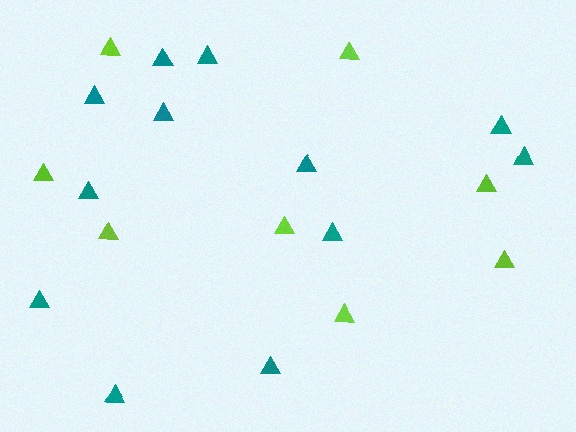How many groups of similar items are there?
There are 2 groups: one group of teal triangles (12) and one group of lime triangles (8).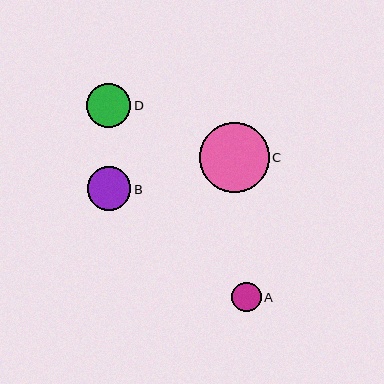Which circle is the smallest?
Circle A is the smallest with a size of approximately 30 pixels.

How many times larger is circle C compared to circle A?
Circle C is approximately 2.4 times the size of circle A.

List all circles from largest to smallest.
From largest to smallest: C, D, B, A.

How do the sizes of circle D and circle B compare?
Circle D and circle B are approximately the same size.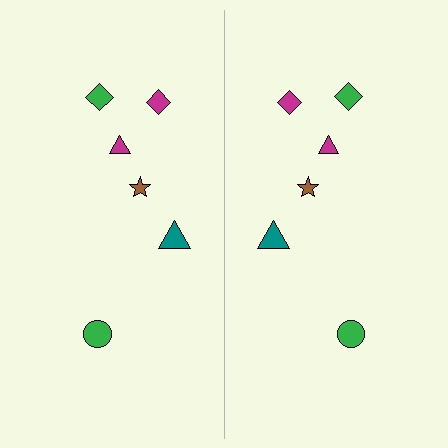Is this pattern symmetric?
Yes, this pattern has bilateral (reflection) symmetry.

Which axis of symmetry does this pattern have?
The pattern has a vertical axis of symmetry running through the center of the image.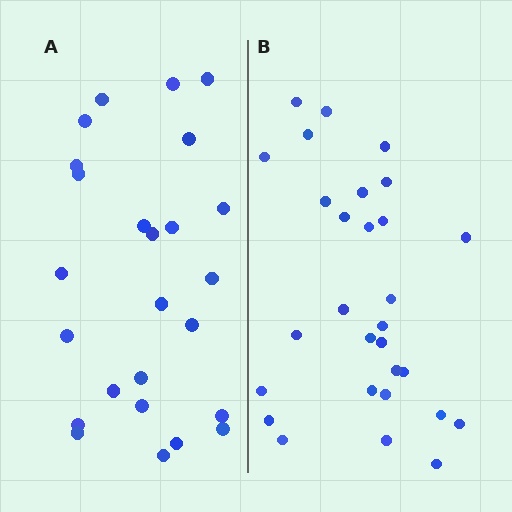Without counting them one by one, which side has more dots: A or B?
Region B (the right region) has more dots.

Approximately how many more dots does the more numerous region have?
Region B has about 4 more dots than region A.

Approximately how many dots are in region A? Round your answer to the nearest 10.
About 20 dots. (The exact count is 25, which rounds to 20.)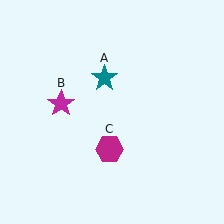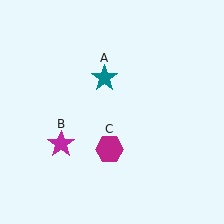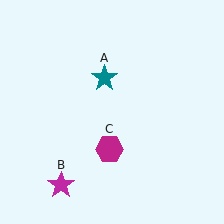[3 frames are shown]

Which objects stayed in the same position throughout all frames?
Teal star (object A) and magenta hexagon (object C) remained stationary.